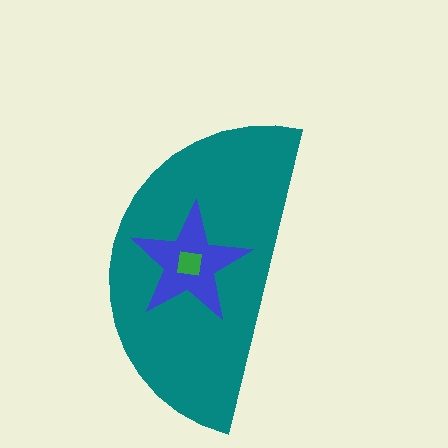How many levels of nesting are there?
3.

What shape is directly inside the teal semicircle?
The blue star.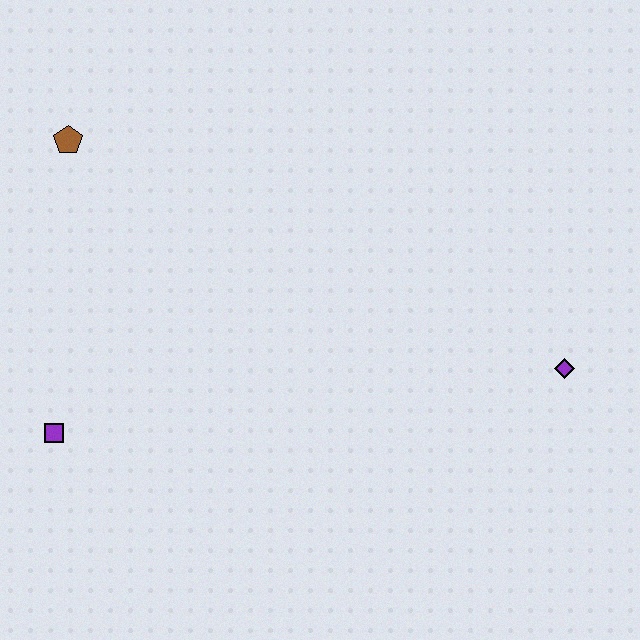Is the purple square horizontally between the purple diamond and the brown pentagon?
No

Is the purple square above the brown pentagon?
No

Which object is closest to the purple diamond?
The purple square is closest to the purple diamond.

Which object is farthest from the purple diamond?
The brown pentagon is farthest from the purple diamond.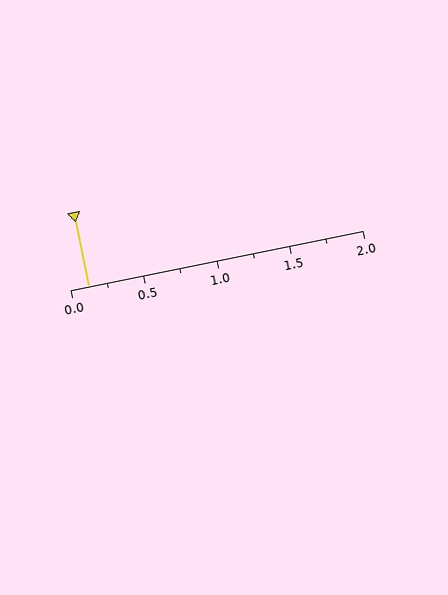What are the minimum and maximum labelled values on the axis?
The axis runs from 0.0 to 2.0.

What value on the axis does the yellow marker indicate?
The marker indicates approximately 0.12.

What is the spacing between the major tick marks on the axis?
The major ticks are spaced 0.5 apart.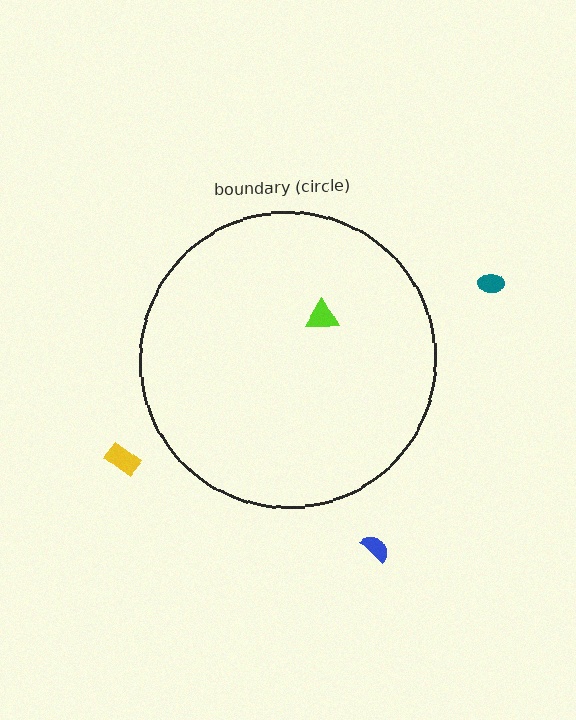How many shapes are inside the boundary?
1 inside, 3 outside.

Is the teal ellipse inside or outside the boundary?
Outside.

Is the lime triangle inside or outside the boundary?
Inside.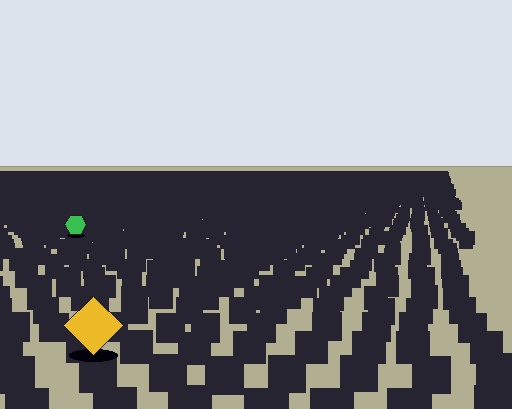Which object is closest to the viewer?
The yellow diamond is closest. The texture marks near it are larger and more spread out.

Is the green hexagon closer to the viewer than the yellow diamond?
No. The yellow diamond is closer — you can tell from the texture gradient: the ground texture is coarser near it.